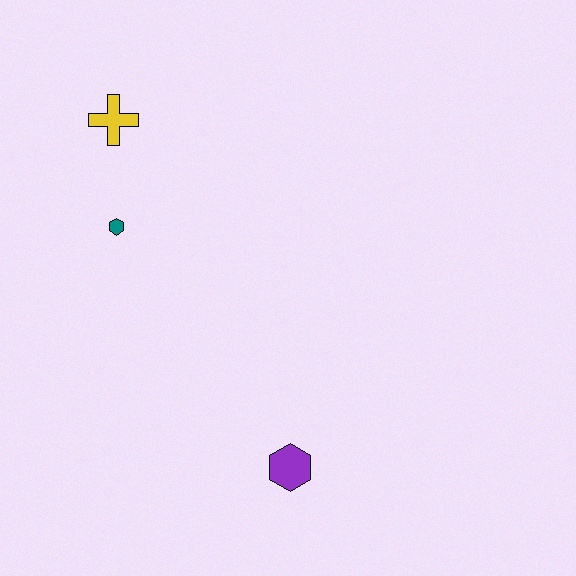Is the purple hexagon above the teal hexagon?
No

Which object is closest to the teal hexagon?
The yellow cross is closest to the teal hexagon.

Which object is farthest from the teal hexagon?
The purple hexagon is farthest from the teal hexagon.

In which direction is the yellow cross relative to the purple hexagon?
The yellow cross is above the purple hexagon.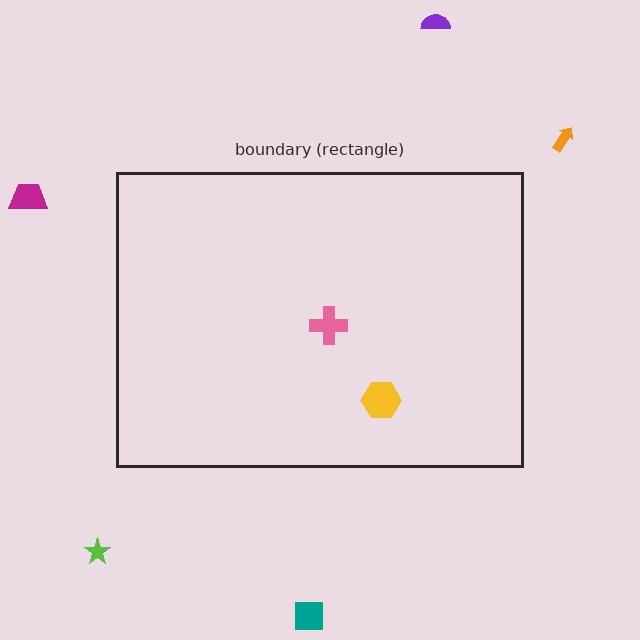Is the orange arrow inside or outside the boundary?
Outside.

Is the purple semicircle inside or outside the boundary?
Outside.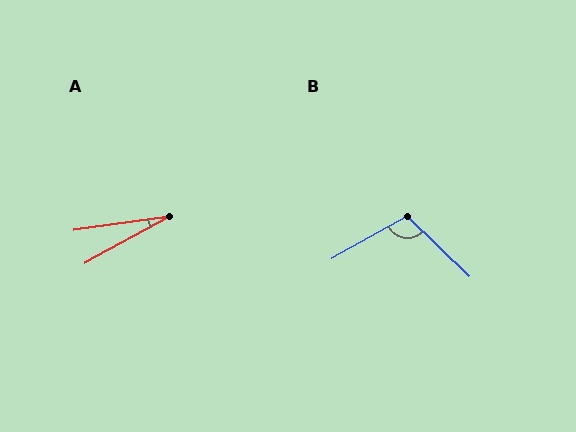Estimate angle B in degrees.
Approximately 107 degrees.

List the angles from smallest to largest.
A (21°), B (107°).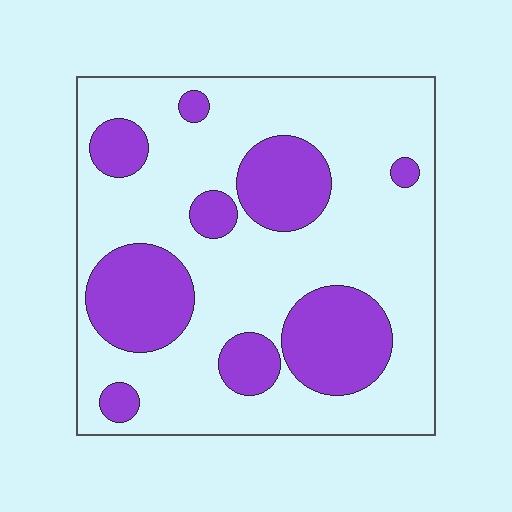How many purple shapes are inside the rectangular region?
9.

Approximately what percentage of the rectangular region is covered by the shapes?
Approximately 30%.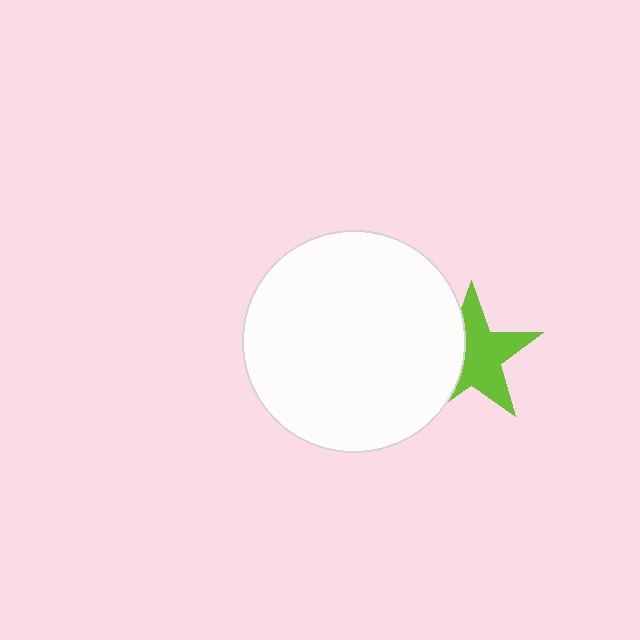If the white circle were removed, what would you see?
You would see the complete lime star.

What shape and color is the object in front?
The object in front is a white circle.